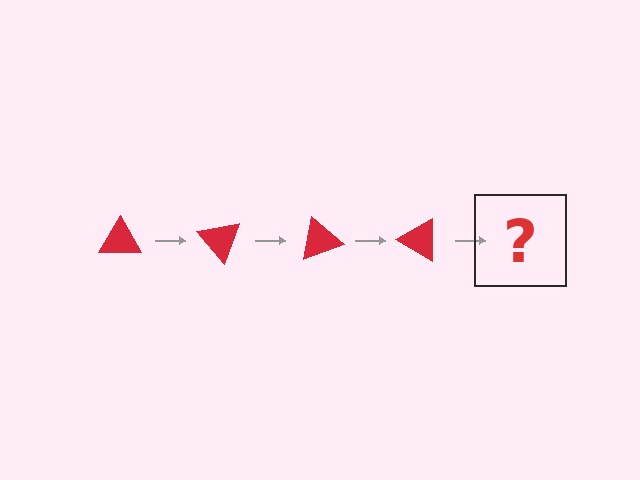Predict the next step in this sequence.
The next step is a red triangle rotated 200 degrees.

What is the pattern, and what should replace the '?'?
The pattern is that the triangle rotates 50 degrees each step. The '?' should be a red triangle rotated 200 degrees.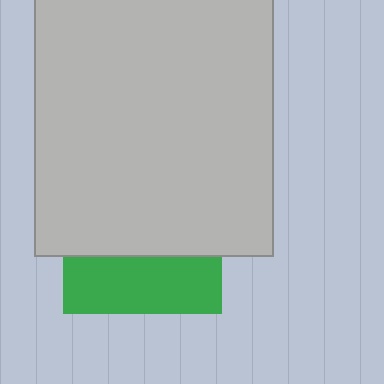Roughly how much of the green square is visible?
A small part of it is visible (roughly 35%).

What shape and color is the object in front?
The object in front is a light gray rectangle.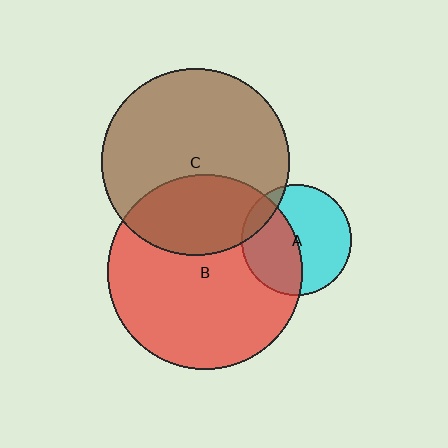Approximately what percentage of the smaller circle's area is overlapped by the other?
Approximately 45%.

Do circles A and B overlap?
Yes.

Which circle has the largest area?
Circle B (red).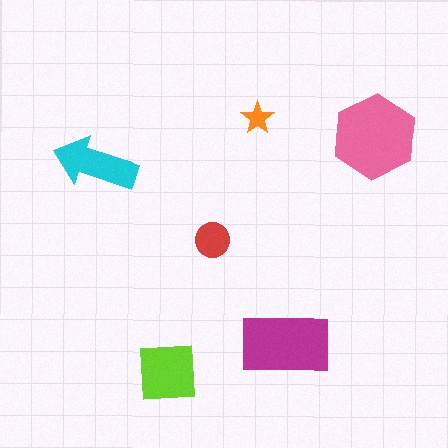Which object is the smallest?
The orange star.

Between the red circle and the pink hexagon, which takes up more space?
The pink hexagon.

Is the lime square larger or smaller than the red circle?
Larger.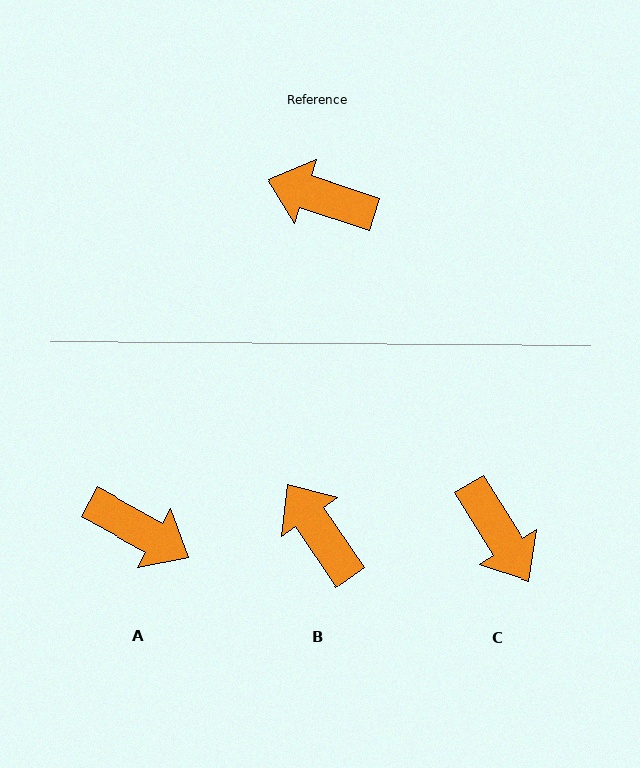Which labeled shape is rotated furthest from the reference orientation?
A, about 169 degrees away.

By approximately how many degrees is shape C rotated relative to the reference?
Approximately 140 degrees counter-clockwise.